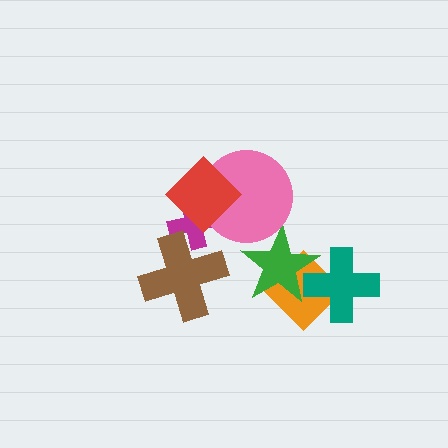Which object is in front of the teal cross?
The green star is in front of the teal cross.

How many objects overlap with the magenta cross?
3 objects overlap with the magenta cross.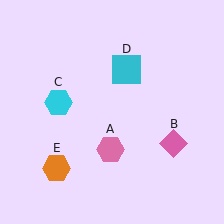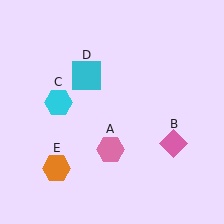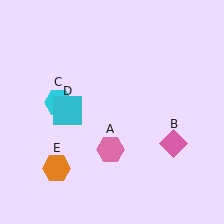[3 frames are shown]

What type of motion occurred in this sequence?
The cyan square (object D) rotated counterclockwise around the center of the scene.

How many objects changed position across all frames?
1 object changed position: cyan square (object D).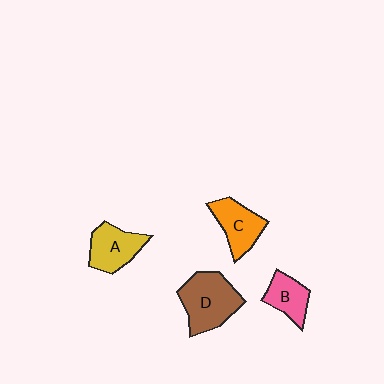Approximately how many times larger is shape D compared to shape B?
Approximately 1.8 times.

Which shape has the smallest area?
Shape B (pink).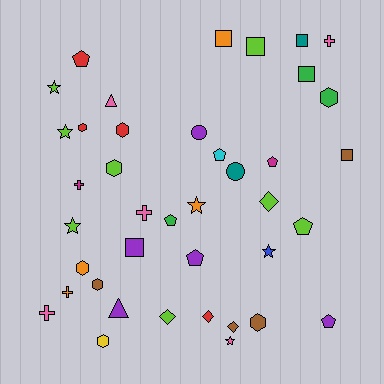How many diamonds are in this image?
There are 4 diamonds.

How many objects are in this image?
There are 40 objects.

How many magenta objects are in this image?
There are 2 magenta objects.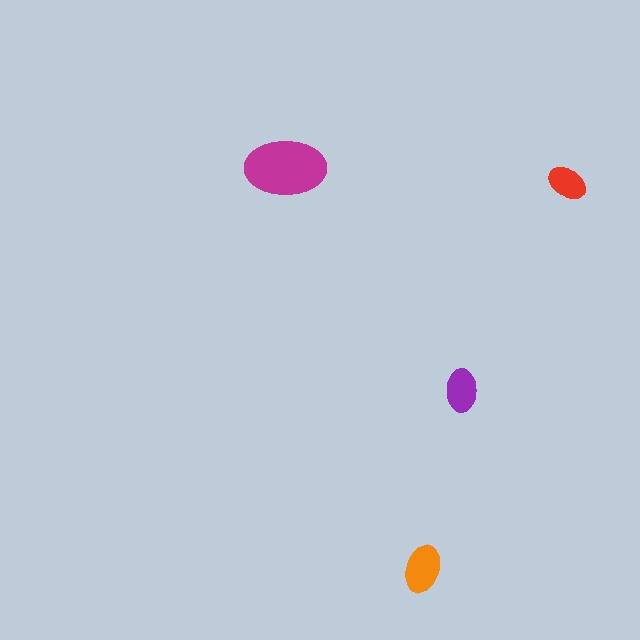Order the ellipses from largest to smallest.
the magenta one, the orange one, the purple one, the red one.